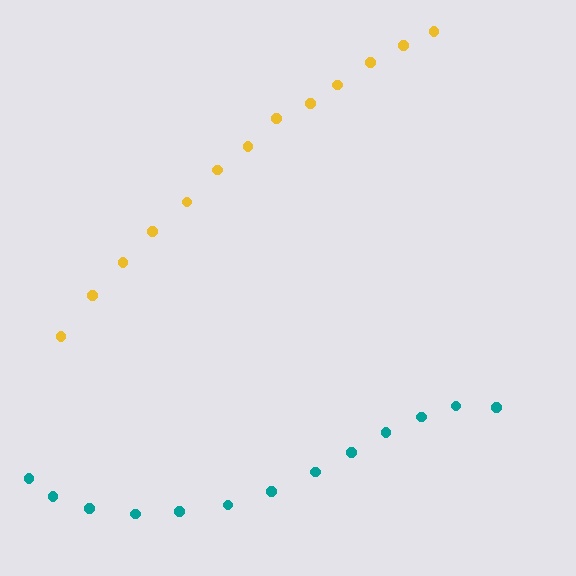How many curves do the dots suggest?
There are 2 distinct paths.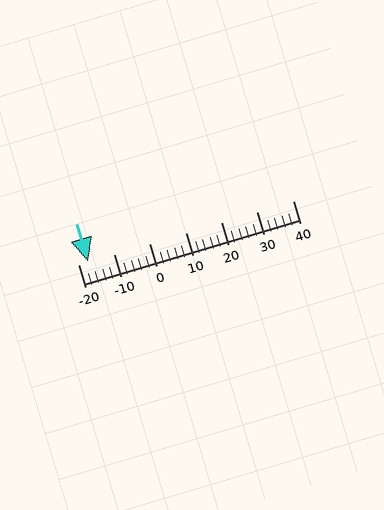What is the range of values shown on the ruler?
The ruler shows values from -20 to 40.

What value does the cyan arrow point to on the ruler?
The cyan arrow points to approximately -17.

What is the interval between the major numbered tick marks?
The major tick marks are spaced 10 units apart.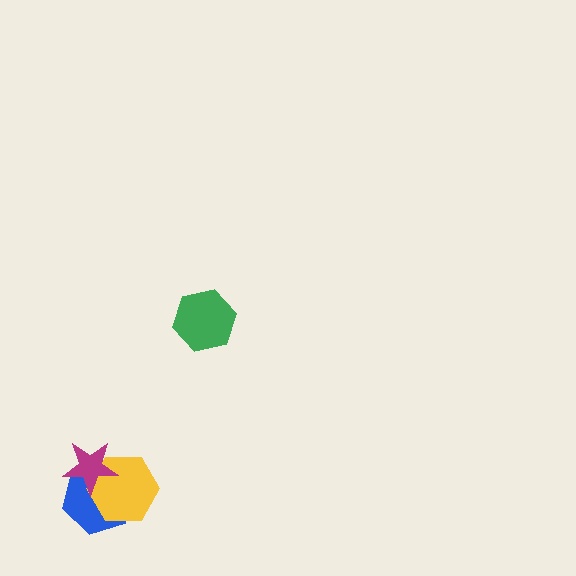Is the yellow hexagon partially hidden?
Yes, it is partially covered by another shape.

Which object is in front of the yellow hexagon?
The magenta star is in front of the yellow hexagon.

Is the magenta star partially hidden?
No, no other shape covers it.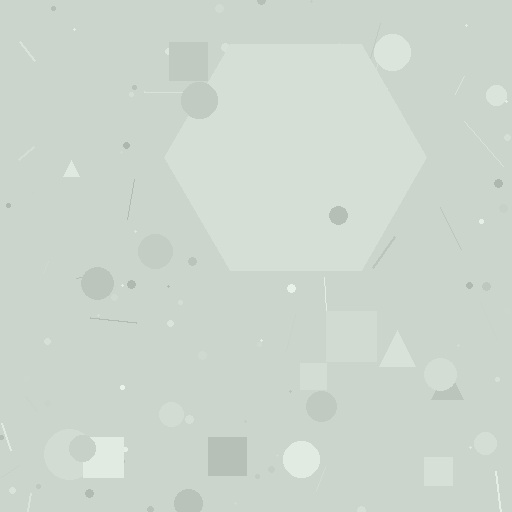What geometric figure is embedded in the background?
A hexagon is embedded in the background.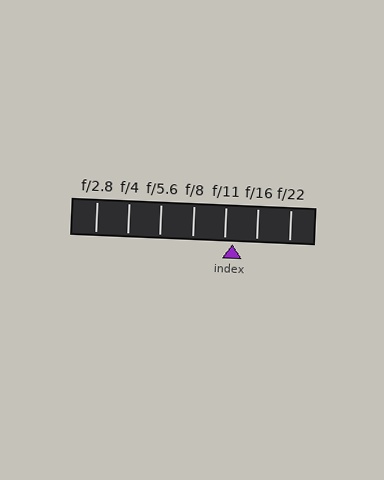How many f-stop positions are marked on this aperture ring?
There are 7 f-stop positions marked.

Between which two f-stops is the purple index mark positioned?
The index mark is between f/11 and f/16.